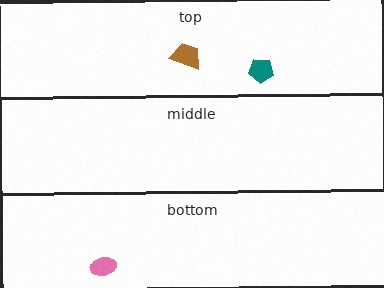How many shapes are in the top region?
2.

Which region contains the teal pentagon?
The top region.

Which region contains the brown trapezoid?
The top region.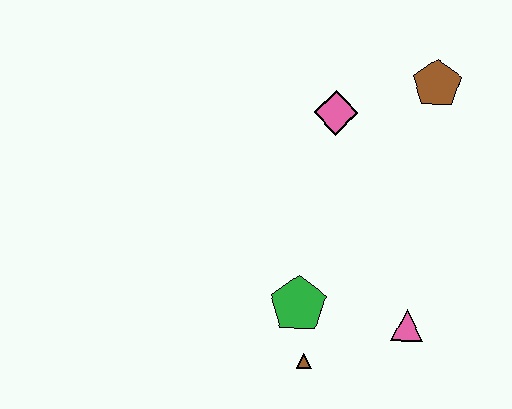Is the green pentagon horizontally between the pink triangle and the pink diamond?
No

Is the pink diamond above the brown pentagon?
No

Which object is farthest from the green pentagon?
The brown pentagon is farthest from the green pentagon.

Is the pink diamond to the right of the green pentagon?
Yes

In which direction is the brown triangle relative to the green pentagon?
The brown triangle is below the green pentagon.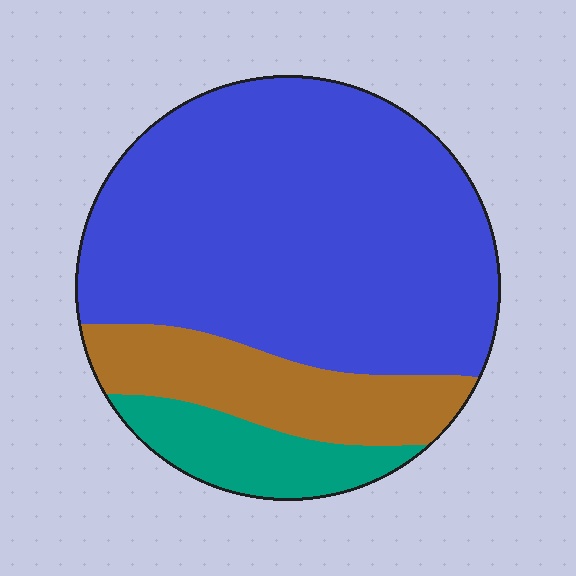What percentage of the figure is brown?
Brown covers around 20% of the figure.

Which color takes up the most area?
Blue, at roughly 70%.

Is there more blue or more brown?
Blue.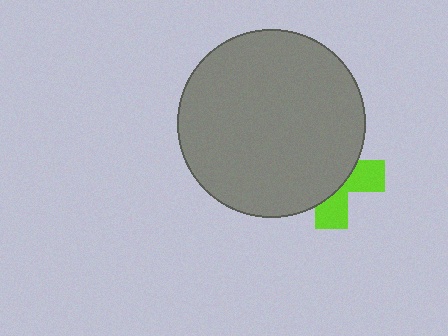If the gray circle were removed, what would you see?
You would see the complete lime cross.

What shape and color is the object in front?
The object in front is a gray circle.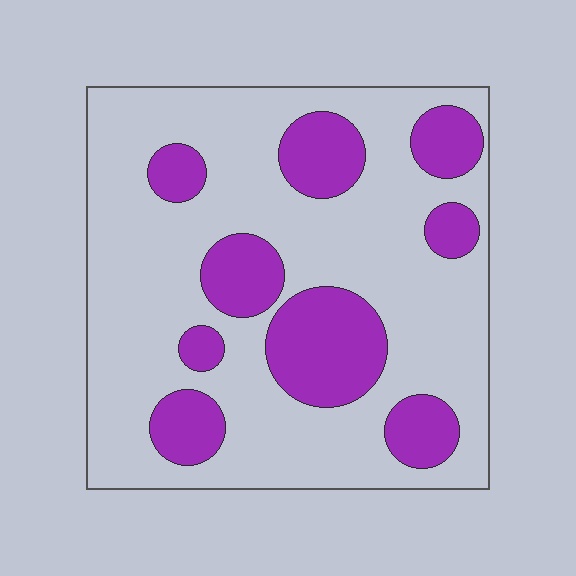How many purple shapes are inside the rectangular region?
9.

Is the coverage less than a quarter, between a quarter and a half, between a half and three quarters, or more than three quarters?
Between a quarter and a half.